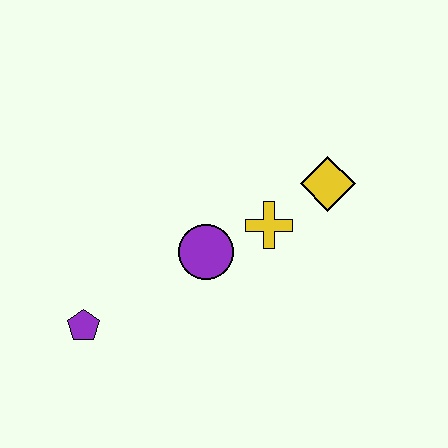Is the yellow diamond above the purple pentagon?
Yes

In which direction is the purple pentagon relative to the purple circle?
The purple pentagon is to the left of the purple circle.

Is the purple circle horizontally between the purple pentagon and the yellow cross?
Yes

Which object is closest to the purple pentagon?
The purple circle is closest to the purple pentagon.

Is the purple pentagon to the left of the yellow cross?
Yes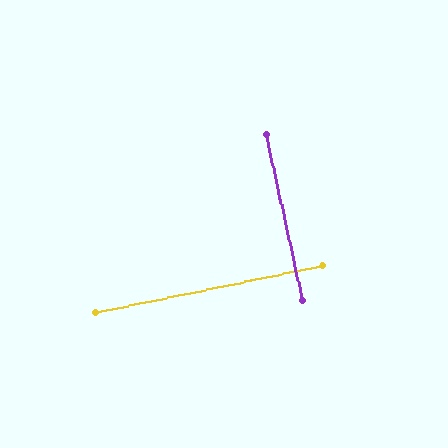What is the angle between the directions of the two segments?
Approximately 89 degrees.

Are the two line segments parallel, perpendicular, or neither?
Perpendicular — they meet at approximately 89°.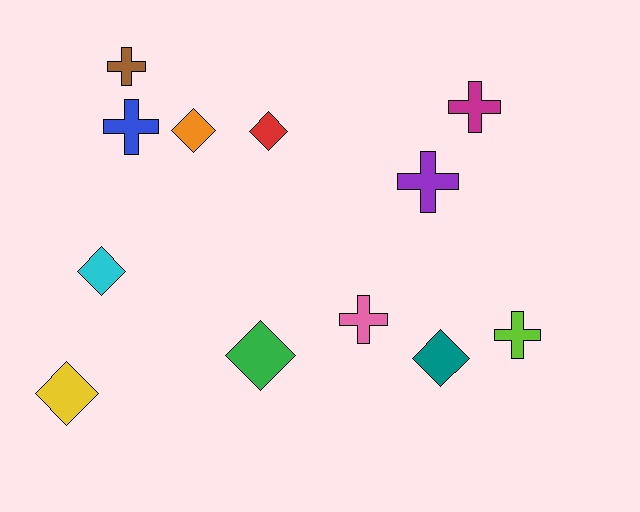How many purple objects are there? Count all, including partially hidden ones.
There is 1 purple object.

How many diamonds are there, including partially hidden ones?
There are 6 diamonds.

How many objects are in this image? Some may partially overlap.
There are 12 objects.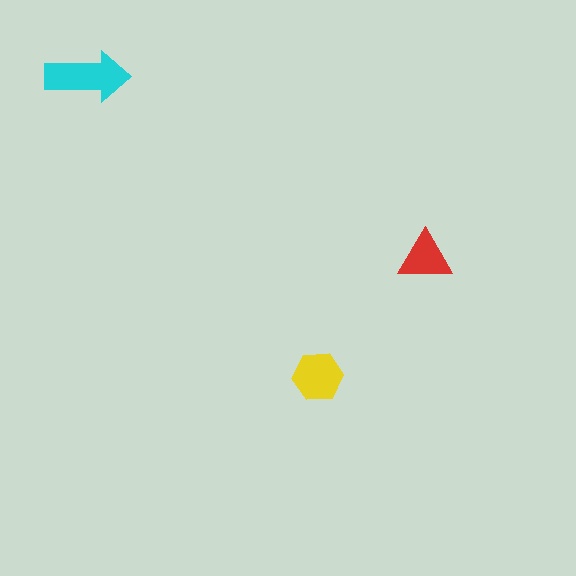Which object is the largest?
The cyan arrow.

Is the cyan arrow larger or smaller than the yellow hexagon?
Larger.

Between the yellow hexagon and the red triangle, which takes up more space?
The yellow hexagon.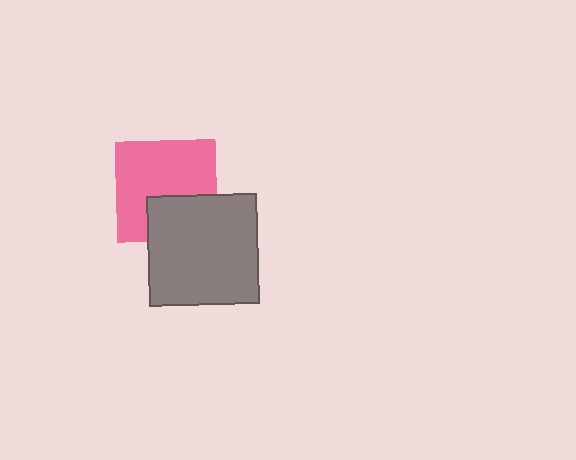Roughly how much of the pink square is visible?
Most of it is visible (roughly 68%).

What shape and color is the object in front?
The object in front is a gray square.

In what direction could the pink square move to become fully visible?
The pink square could move up. That would shift it out from behind the gray square entirely.